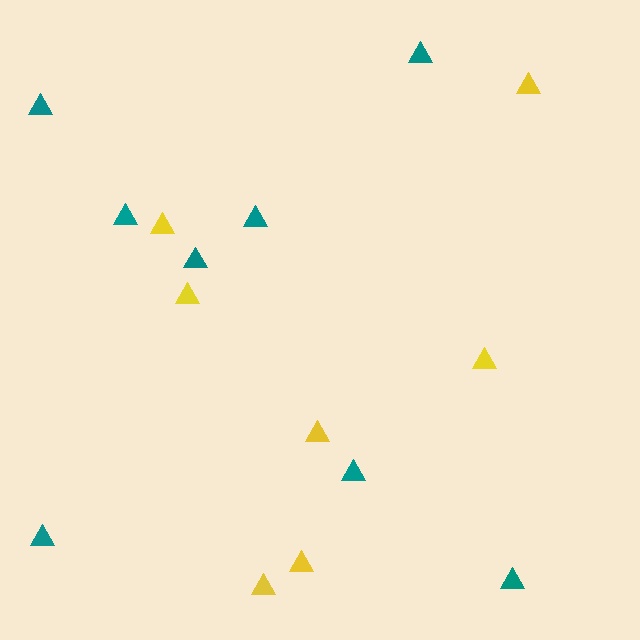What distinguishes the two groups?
There are 2 groups: one group of teal triangles (8) and one group of yellow triangles (7).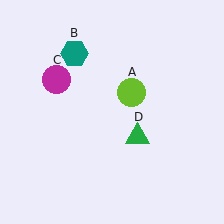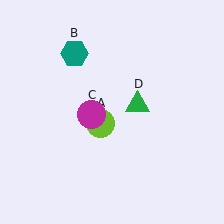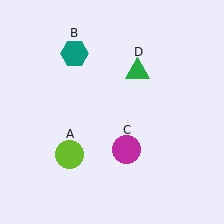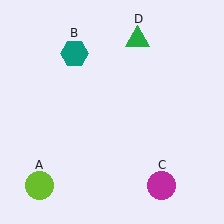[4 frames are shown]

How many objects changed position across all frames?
3 objects changed position: lime circle (object A), magenta circle (object C), green triangle (object D).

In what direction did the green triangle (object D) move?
The green triangle (object D) moved up.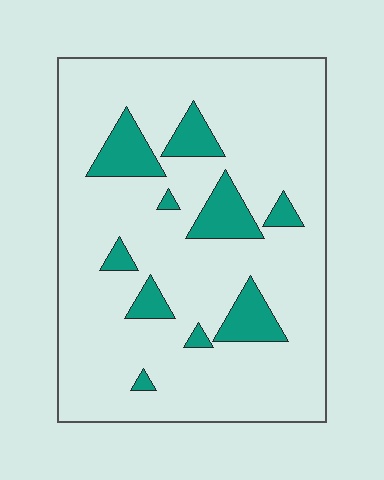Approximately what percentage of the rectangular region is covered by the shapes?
Approximately 15%.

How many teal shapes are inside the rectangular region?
10.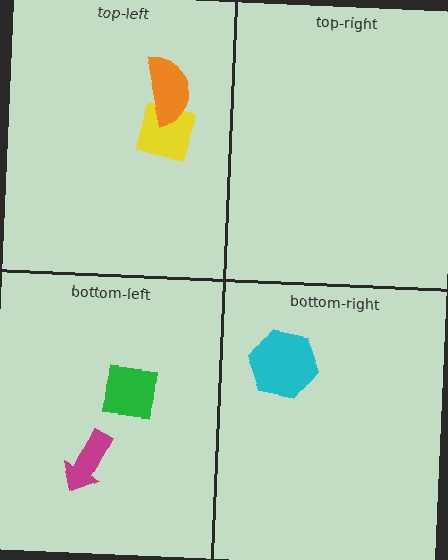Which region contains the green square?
The bottom-left region.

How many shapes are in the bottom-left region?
2.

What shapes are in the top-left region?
The yellow square, the orange semicircle.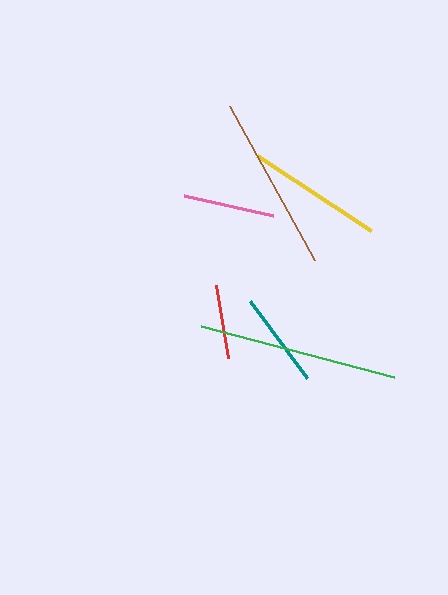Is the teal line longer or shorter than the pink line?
The teal line is longer than the pink line.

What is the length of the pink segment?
The pink segment is approximately 92 pixels long.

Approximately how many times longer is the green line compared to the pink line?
The green line is approximately 2.2 times the length of the pink line.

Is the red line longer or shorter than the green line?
The green line is longer than the red line.